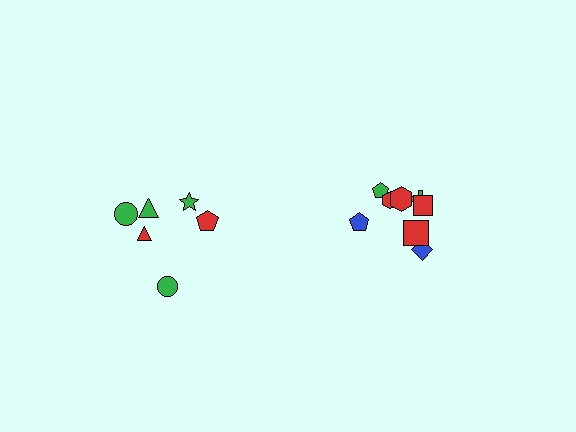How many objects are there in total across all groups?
There are 14 objects.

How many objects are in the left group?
There are 6 objects.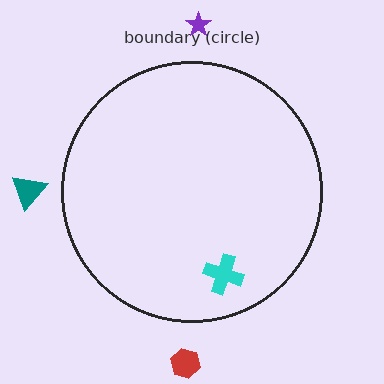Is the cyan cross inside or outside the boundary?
Inside.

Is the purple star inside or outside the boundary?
Outside.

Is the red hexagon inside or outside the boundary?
Outside.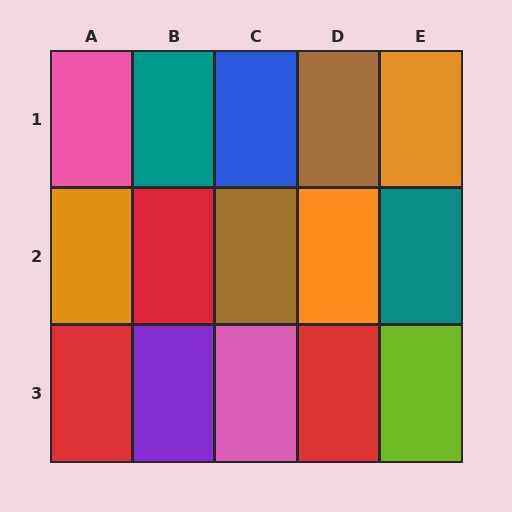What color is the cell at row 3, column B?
Purple.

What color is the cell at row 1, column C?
Blue.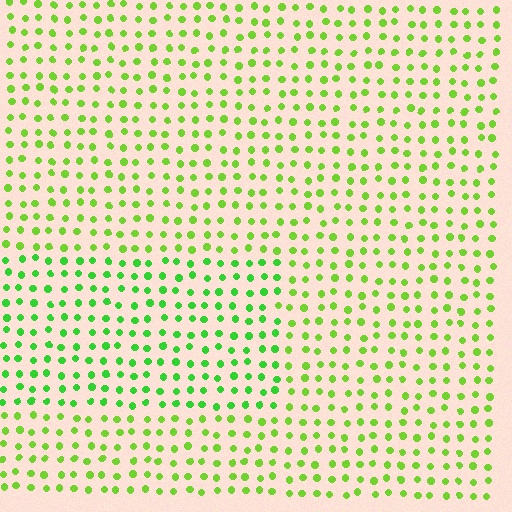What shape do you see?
I see a rectangle.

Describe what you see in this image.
The image is filled with small lime elements in a uniform arrangement. A rectangle-shaped region is visible where the elements are tinted to a slightly different hue, forming a subtle color boundary.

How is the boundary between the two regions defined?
The boundary is defined purely by a slight shift in hue (about 24 degrees). Spacing, size, and orientation are identical on both sides.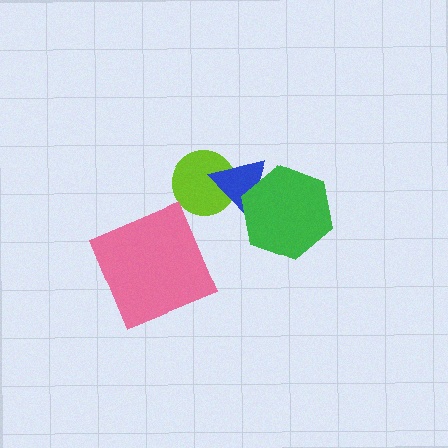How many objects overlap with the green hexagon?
1 object overlaps with the green hexagon.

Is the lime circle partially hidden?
Yes, it is partially covered by another shape.